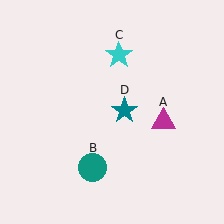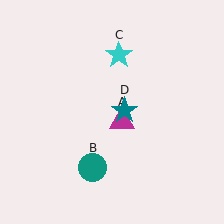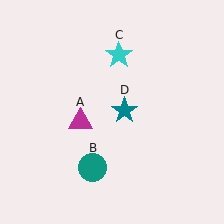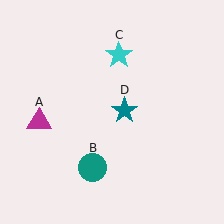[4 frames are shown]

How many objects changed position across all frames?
1 object changed position: magenta triangle (object A).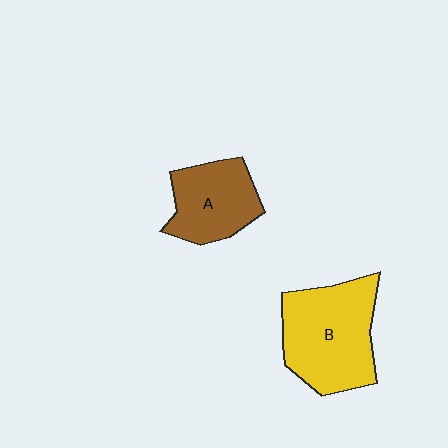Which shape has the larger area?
Shape B (yellow).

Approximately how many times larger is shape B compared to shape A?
Approximately 1.5 times.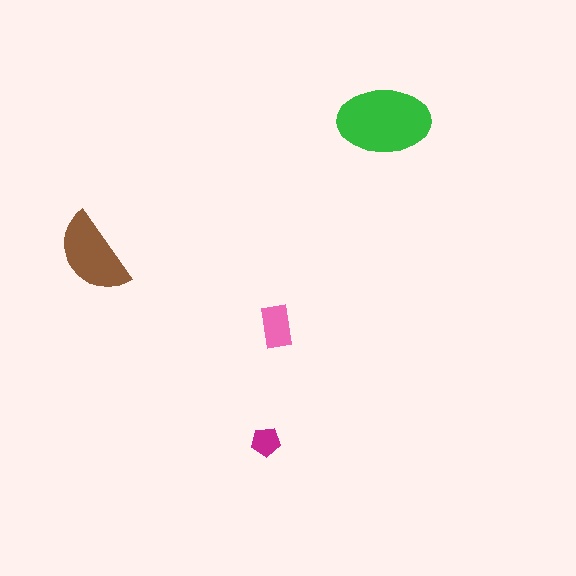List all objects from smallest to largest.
The magenta pentagon, the pink rectangle, the brown semicircle, the green ellipse.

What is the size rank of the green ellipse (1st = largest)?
1st.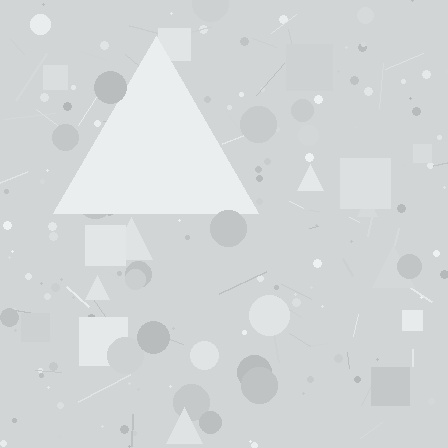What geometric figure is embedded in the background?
A triangle is embedded in the background.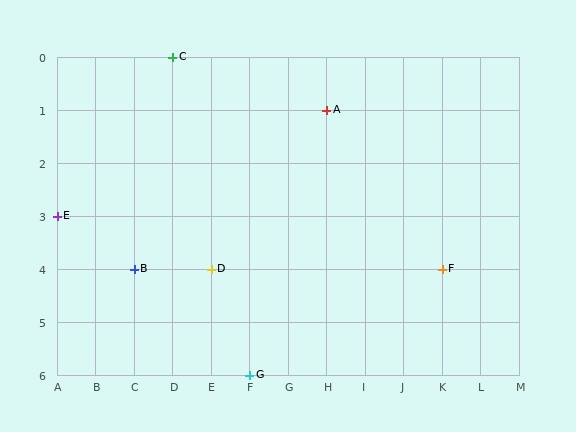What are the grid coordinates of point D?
Point D is at grid coordinates (E, 4).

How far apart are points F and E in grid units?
Points F and E are 10 columns and 1 row apart (about 10.0 grid units diagonally).